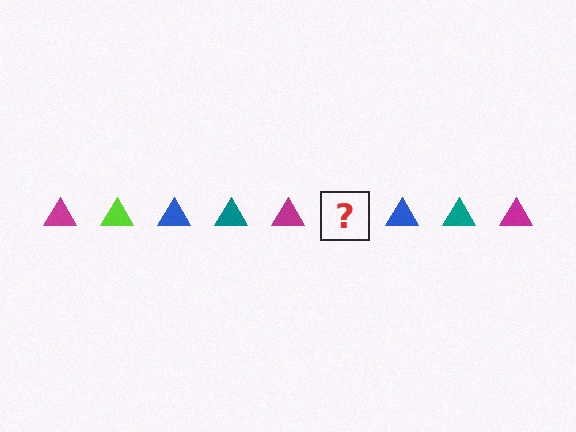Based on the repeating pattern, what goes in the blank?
The blank should be a lime triangle.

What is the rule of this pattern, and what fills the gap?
The rule is that the pattern cycles through magenta, lime, blue, teal triangles. The gap should be filled with a lime triangle.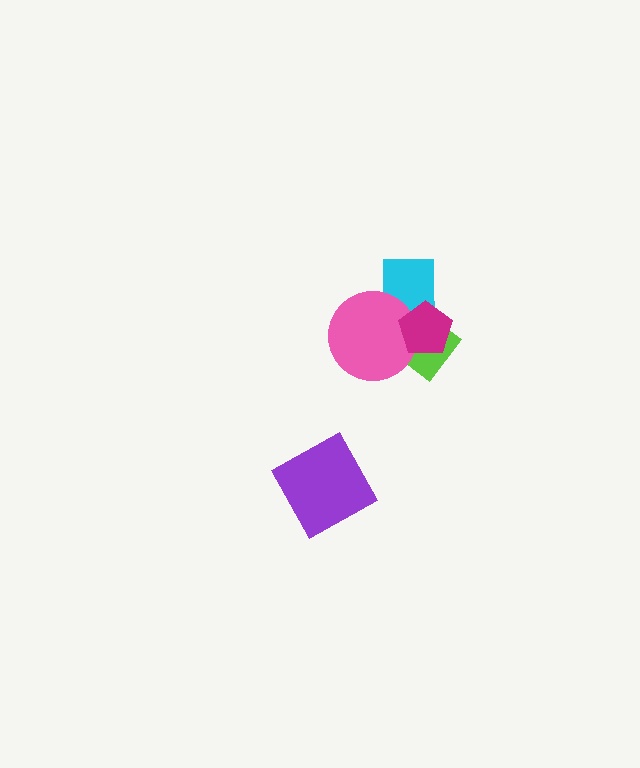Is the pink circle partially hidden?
Yes, it is partially covered by another shape.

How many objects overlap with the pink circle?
3 objects overlap with the pink circle.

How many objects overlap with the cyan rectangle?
3 objects overlap with the cyan rectangle.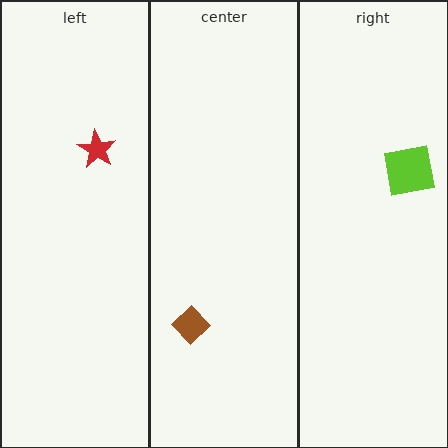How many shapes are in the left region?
1.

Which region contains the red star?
The left region.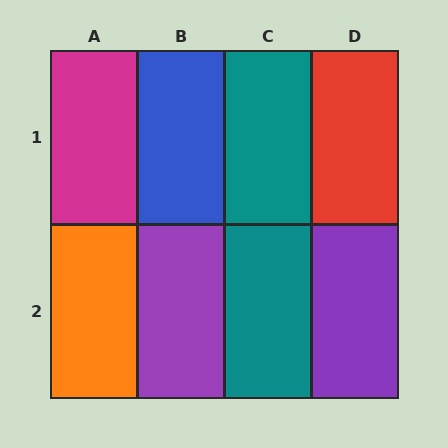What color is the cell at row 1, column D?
Red.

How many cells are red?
1 cell is red.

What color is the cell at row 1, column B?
Blue.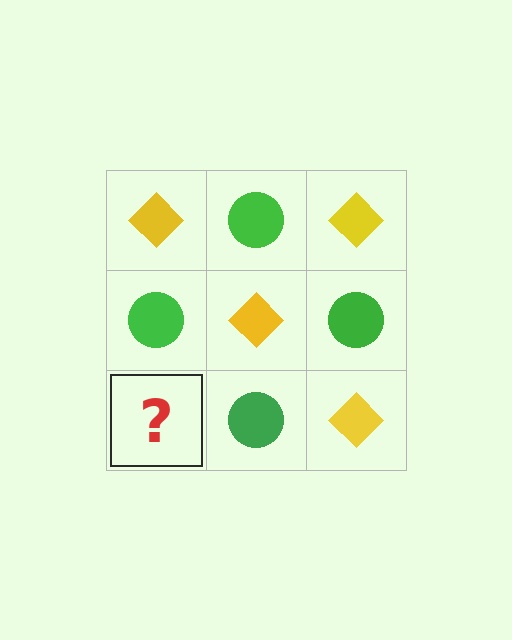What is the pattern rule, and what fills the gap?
The rule is that it alternates yellow diamond and green circle in a checkerboard pattern. The gap should be filled with a yellow diamond.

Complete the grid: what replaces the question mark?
The question mark should be replaced with a yellow diamond.